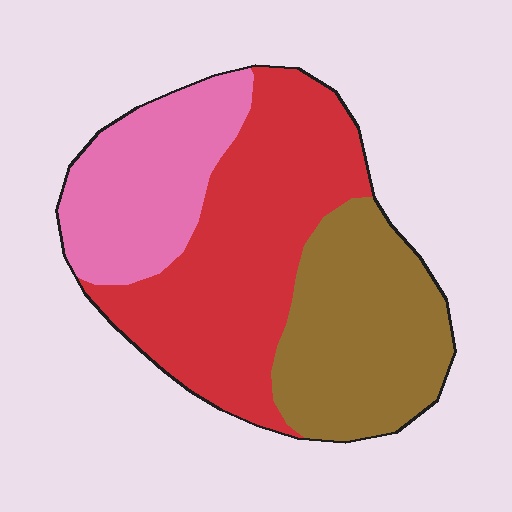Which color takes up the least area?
Pink, at roughly 25%.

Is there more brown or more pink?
Brown.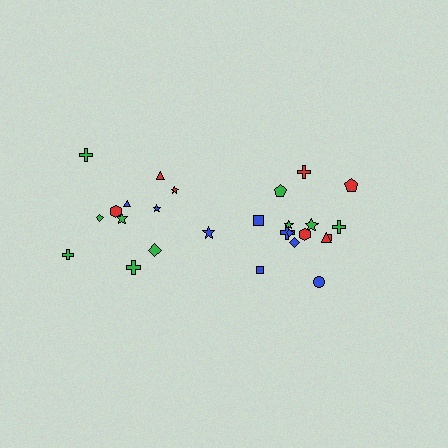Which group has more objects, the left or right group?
The right group.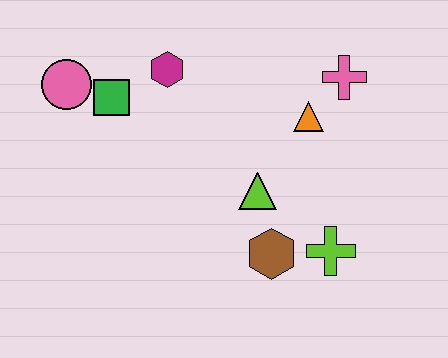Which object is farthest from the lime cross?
The pink circle is farthest from the lime cross.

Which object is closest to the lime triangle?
The brown hexagon is closest to the lime triangle.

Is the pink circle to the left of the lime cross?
Yes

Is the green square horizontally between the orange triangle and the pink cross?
No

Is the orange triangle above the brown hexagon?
Yes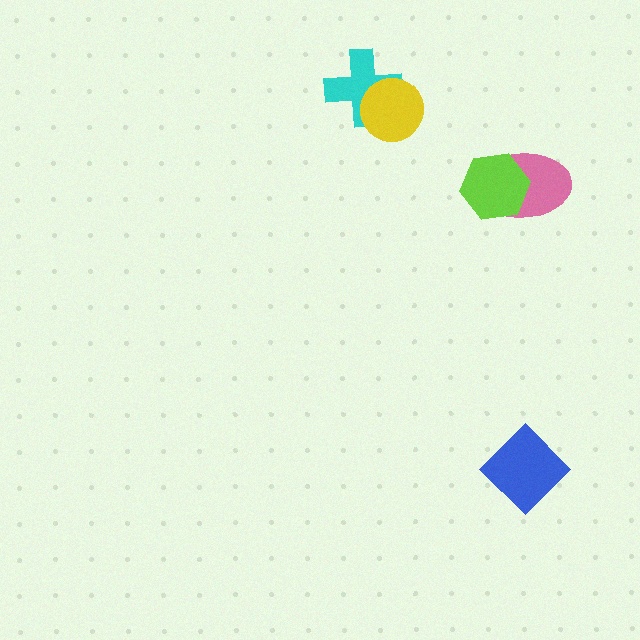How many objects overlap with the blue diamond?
0 objects overlap with the blue diamond.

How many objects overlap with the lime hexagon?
1 object overlaps with the lime hexagon.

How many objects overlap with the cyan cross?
1 object overlaps with the cyan cross.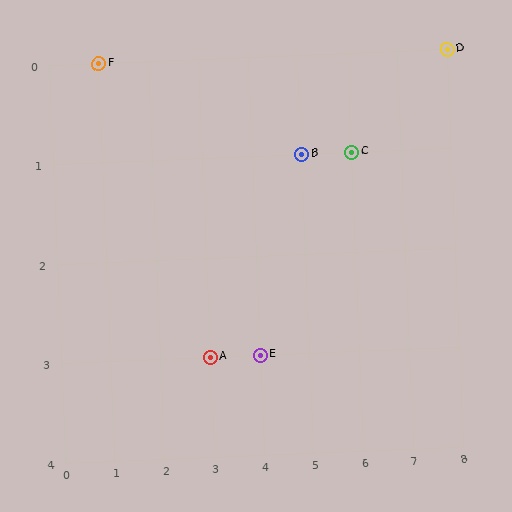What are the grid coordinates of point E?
Point E is at grid coordinates (4, 3).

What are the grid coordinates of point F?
Point F is at grid coordinates (1, 0).